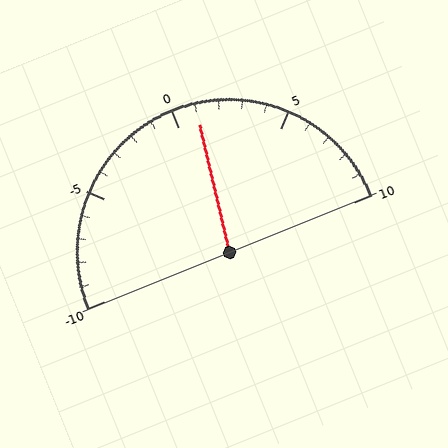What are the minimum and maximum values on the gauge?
The gauge ranges from -10 to 10.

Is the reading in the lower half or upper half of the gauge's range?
The reading is in the upper half of the range (-10 to 10).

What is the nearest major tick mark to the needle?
The nearest major tick mark is 0.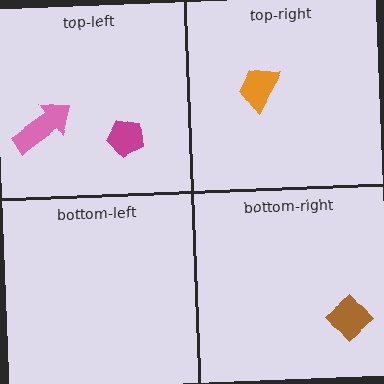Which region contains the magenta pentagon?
The top-left region.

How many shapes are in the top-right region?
1.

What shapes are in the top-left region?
The magenta pentagon, the pink arrow.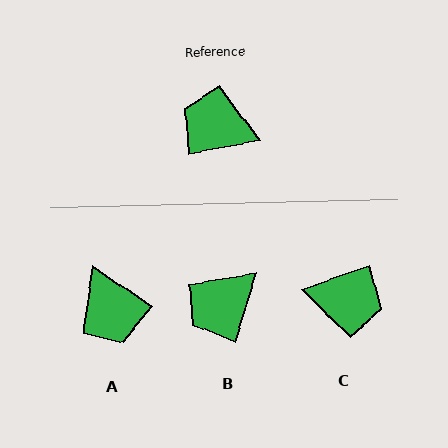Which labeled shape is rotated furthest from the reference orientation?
C, about 171 degrees away.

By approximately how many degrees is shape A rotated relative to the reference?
Approximately 135 degrees counter-clockwise.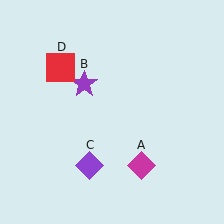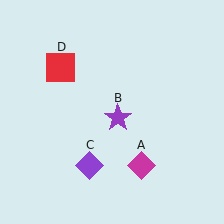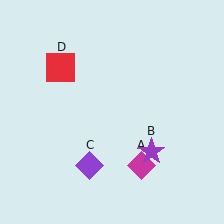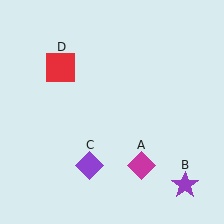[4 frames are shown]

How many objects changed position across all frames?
1 object changed position: purple star (object B).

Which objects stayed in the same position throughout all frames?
Magenta diamond (object A) and purple diamond (object C) and red square (object D) remained stationary.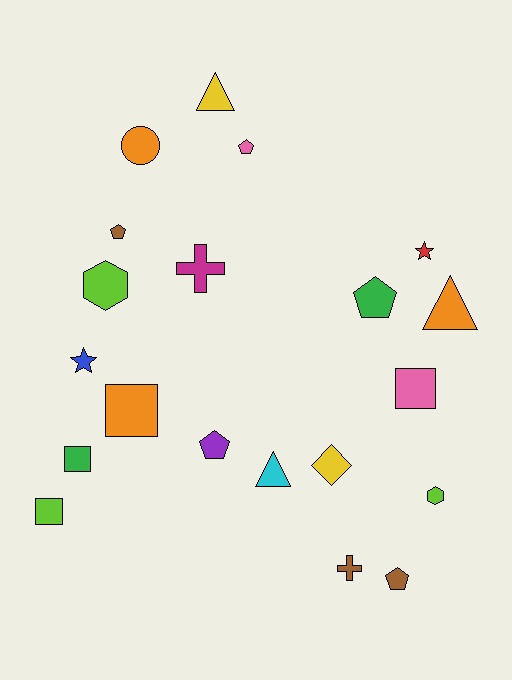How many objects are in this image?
There are 20 objects.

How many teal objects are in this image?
There are no teal objects.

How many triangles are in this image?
There are 3 triangles.